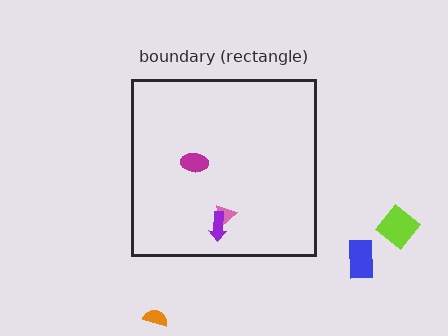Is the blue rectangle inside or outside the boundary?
Outside.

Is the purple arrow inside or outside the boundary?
Inside.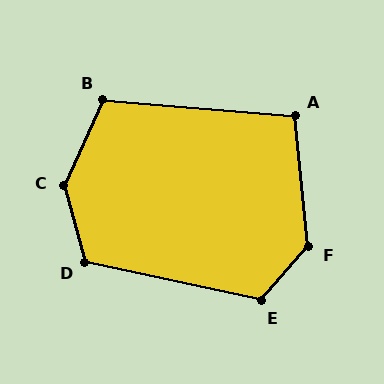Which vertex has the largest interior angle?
C, at approximately 140 degrees.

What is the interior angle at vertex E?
Approximately 119 degrees (obtuse).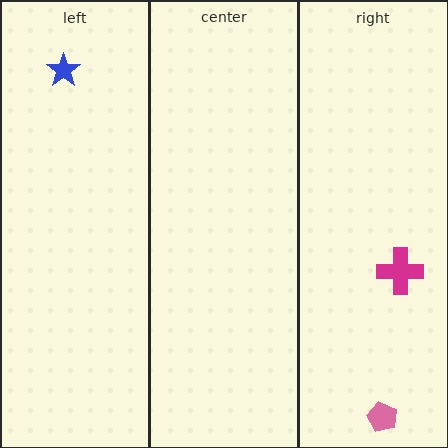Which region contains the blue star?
The left region.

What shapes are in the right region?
The magenta cross, the pink pentagon.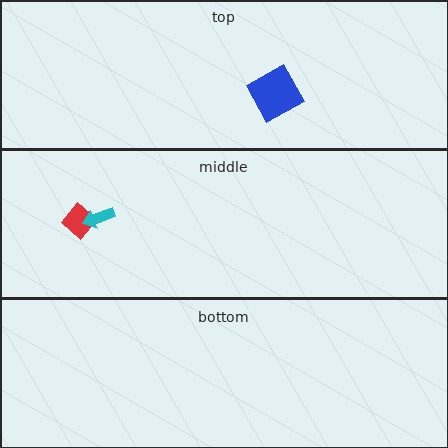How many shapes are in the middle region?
2.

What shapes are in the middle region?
The red diamond, the cyan arrow.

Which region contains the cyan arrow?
The middle region.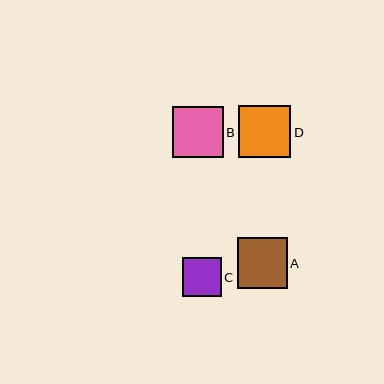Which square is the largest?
Square D is the largest with a size of approximately 52 pixels.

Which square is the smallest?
Square C is the smallest with a size of approximately 39 pixels.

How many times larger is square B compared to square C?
Square B is approximately 1.3 times the size of square C.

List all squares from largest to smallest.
From largest to smallest: D, B, A, C.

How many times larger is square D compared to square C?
Square D is approximately 1.3 times the size of square C.